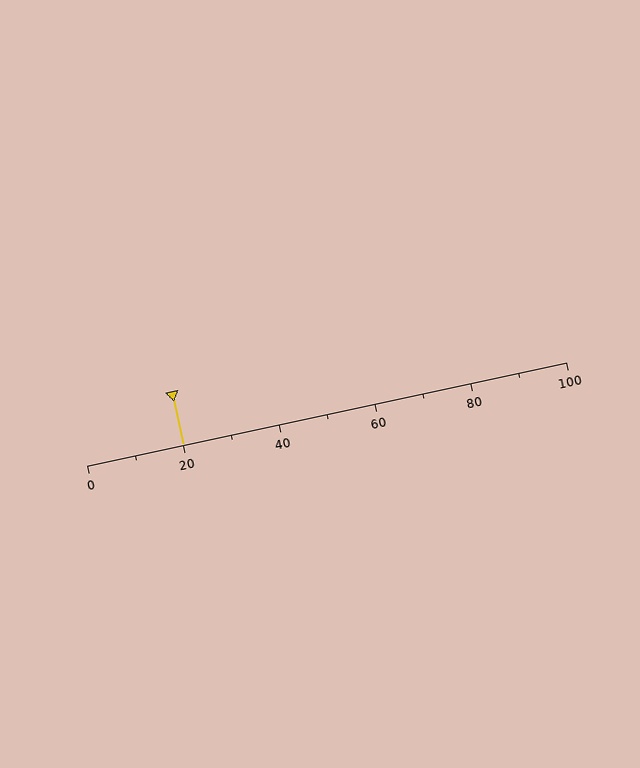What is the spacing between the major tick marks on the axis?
The major ticks are spaced 20 apart.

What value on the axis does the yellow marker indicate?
The marker indicates approximately 20.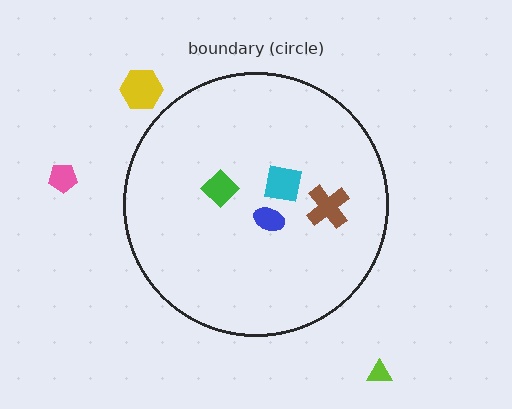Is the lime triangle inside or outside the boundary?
Outside.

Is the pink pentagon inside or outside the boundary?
Outside.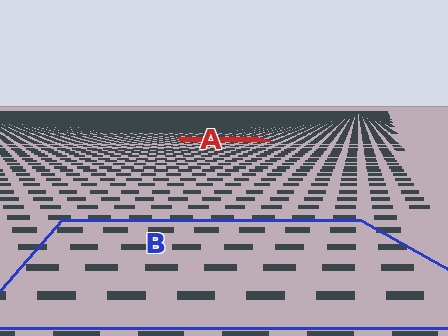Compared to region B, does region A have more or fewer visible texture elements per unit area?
Region A has more texture elements per unit area — they are packed more densely because it is farther away.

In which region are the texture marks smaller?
The texture marks are smaller in region A, because it is farther away.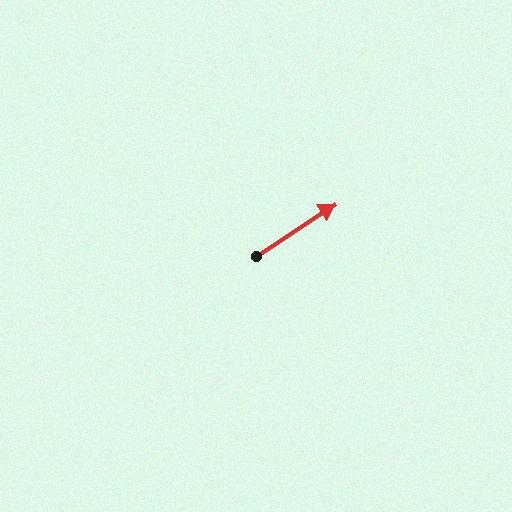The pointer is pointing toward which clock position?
Roughly 2 o'clock.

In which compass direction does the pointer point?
Northeast.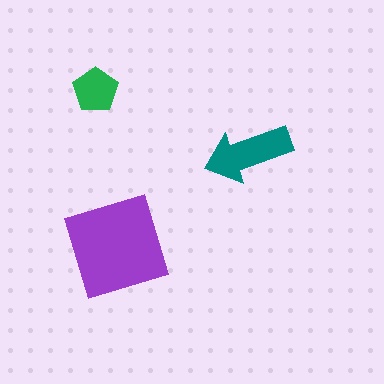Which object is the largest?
The purple diamond.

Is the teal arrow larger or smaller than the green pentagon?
Larger.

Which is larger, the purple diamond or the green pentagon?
The purple diamond.